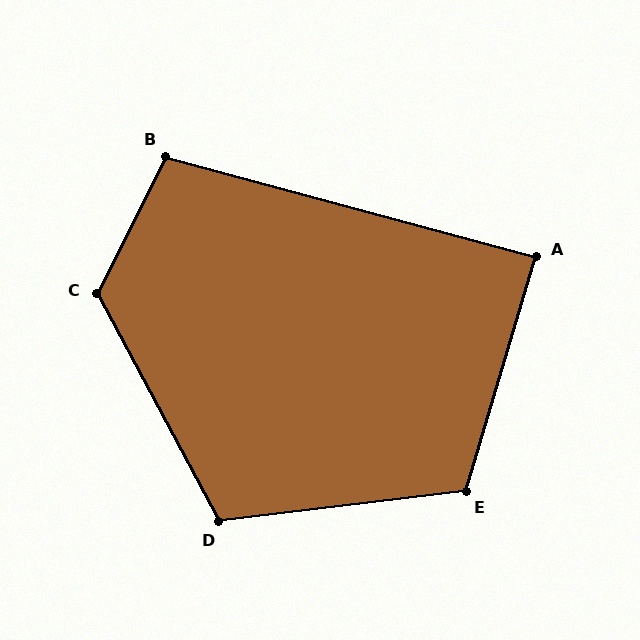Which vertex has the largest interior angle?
C, at approximately 125 degrees.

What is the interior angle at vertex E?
Approximately 113 degrees (obtuse).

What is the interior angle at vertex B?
Approximately 102 degrees (obtuse).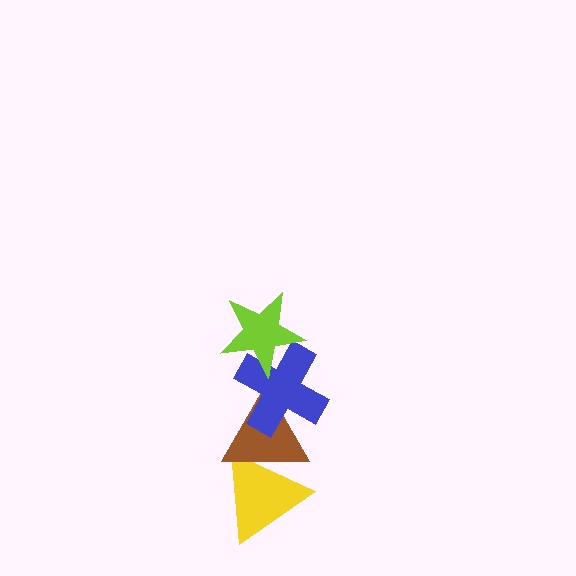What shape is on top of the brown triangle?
The blue cross is on top of the brown triangle.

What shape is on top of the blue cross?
The lime star is on top of the blue cross.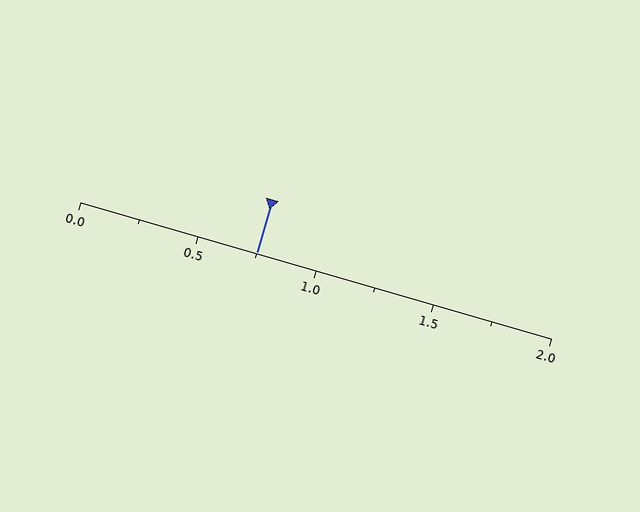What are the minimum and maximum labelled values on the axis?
The axis runs from 0.0 to 2.0.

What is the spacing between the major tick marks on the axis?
The major ticks are spaced 0.5 apart.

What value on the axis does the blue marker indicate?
The marker indicates approximately 0.75.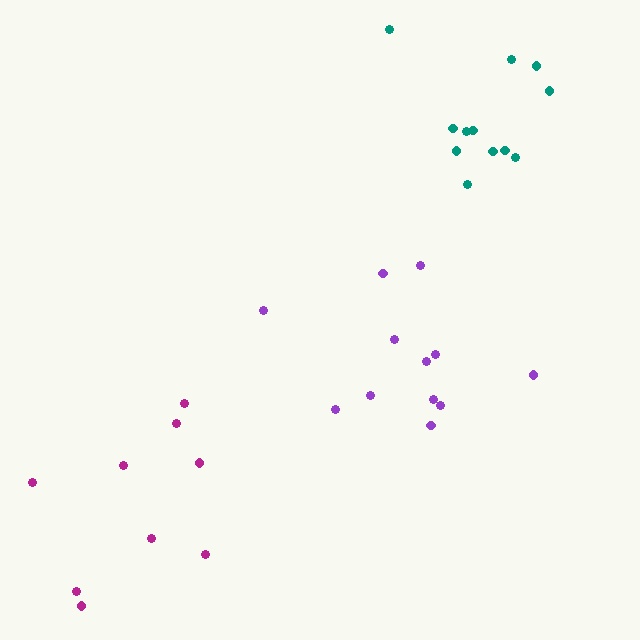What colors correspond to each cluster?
The clusters are colored: purple, magenta, teal.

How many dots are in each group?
Group 1: 12 dots, Group 2: 9 dots, Group 3: 12 dots (33 total).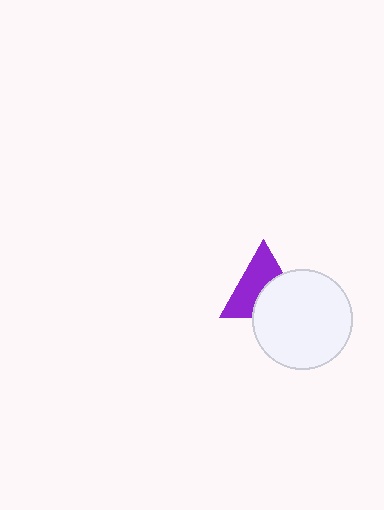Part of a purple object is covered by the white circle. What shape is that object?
It is a triangle.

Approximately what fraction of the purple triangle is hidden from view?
Roughly 44% of the purple triangle is hidden behind the white circle.